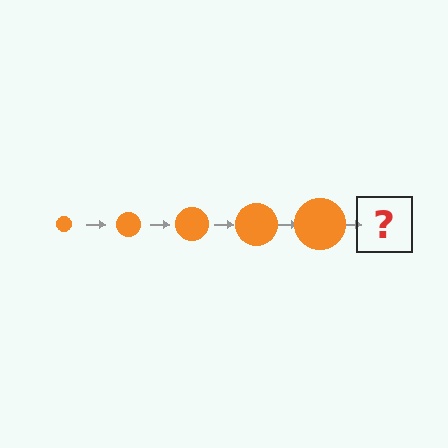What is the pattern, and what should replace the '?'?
The pattern is that the circle gets progressively larger each step. The '?' should be an orange circle, larger than the previous one.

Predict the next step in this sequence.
The next step is an orange circle, larger than the previous one.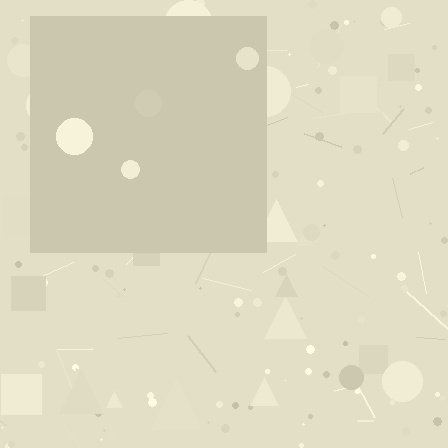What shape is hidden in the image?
A square is hidden in the image.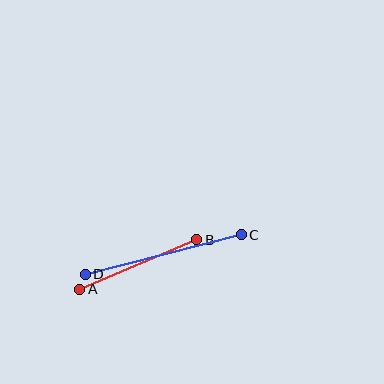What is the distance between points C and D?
The distance is approximately 161 pixels.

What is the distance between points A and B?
The distance is approximately 127 pixels.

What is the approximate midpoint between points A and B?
The midpoint is at approximately (138, 265) pixels.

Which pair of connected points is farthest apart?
Points C and D are farthest apart.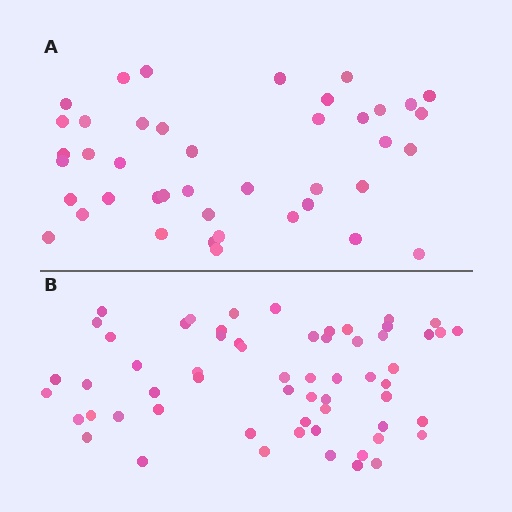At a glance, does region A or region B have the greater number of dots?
Region B (the bottom region) has more dots.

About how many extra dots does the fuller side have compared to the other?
Region B has approximately 20 more dots than region A.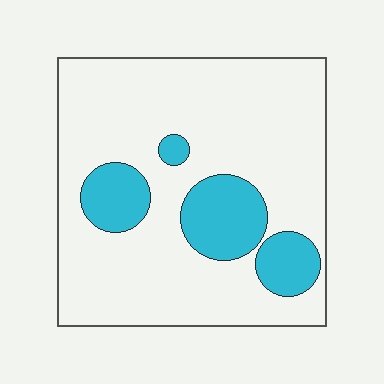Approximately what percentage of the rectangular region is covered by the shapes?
Approximately 20%.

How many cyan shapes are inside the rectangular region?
4.